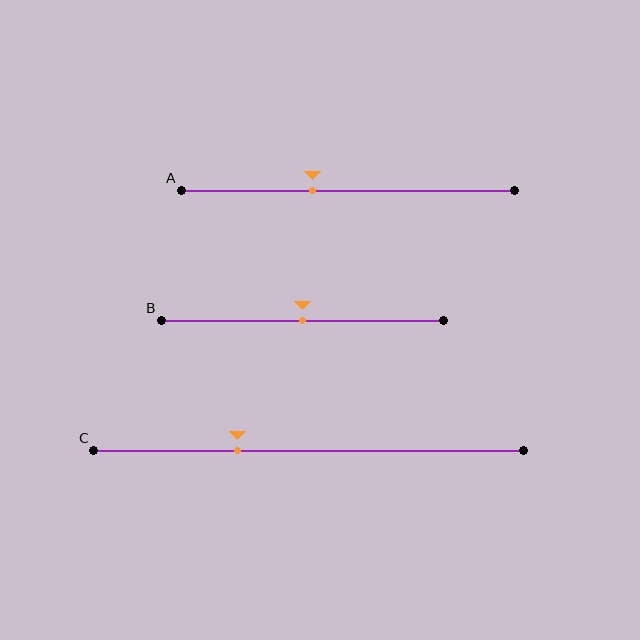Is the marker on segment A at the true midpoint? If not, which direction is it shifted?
No, the marker on segment A is shifted to the left by about 11% of the segment length.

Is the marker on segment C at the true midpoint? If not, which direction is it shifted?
No, the marker on segment C is shifted to the left by about 16% of the segment length.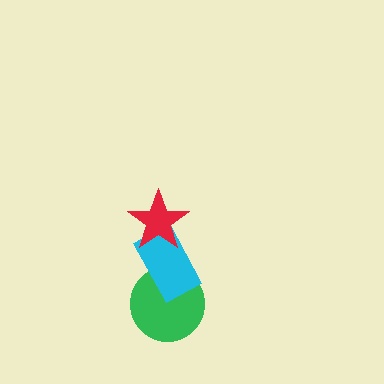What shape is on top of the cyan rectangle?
The red star is on top of the cyan rectangle.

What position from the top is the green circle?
The green circle is 3rd from the top.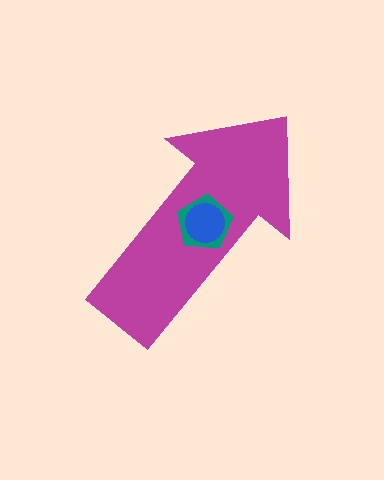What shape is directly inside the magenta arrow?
The teal pentagon.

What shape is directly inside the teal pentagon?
The blue circle.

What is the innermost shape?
The blue circle.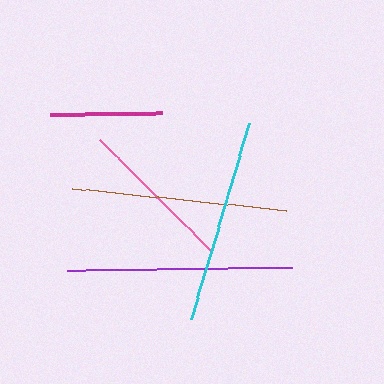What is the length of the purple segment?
The purple segment is approximately 225 pixels long.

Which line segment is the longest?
The purple line is the longest at approximately 225 pixels.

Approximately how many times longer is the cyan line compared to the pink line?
The cyan line is approximately 1.3 times the length of the pink line.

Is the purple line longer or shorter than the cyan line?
The purple line is longer than the cyan line.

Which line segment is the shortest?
The magenta line is the shortest at approximately 112 pixels.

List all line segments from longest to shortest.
From longest to shortest: purple, brown, cyan, pink, magenta.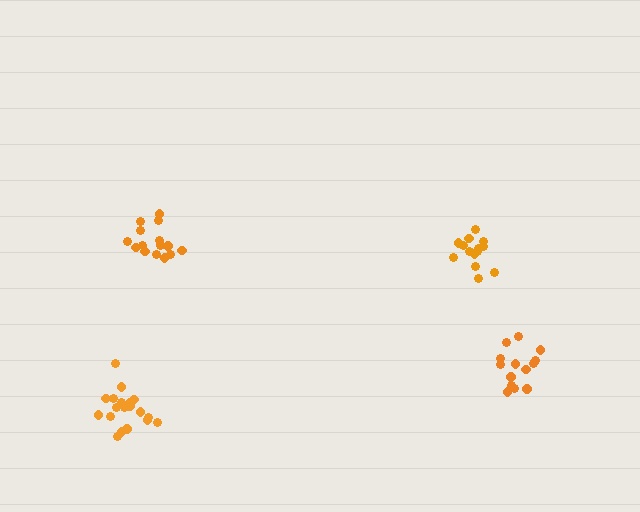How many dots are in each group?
Group 1: 15 dots, Group 2: 14 dots, Group 3: 19 dots, Group 4: 15 dots (63 total).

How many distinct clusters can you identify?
There are 4 distinct clusters.